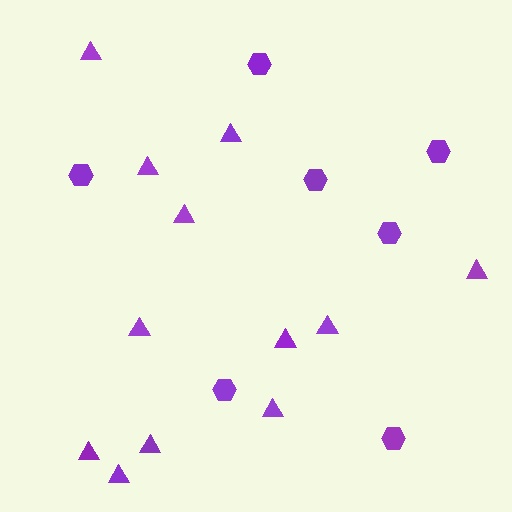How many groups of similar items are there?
There are 2 groups: one group of hexagons (7) and one group of triangles (12).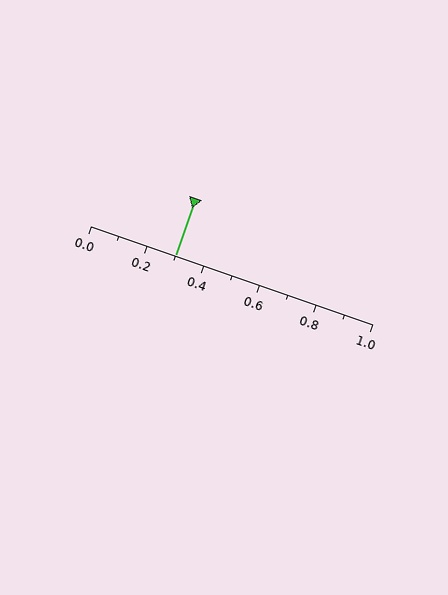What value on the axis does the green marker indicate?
The marker indicates approximately 0.3.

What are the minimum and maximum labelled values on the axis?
The axis runs from 0.0 to 1.0.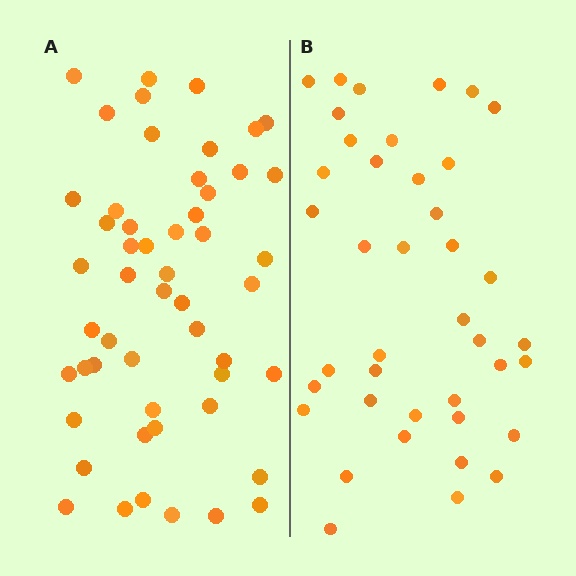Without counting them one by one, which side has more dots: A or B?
Region A (the left region) has more dots.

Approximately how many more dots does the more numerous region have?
Region A has roughly 12 or so more dots than region B.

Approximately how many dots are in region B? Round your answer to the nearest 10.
About 40 dots.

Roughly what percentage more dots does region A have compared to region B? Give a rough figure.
About 30% more.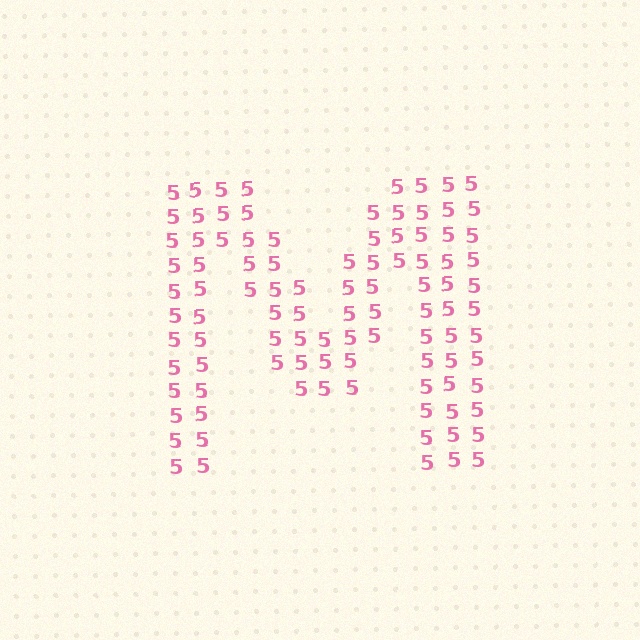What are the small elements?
The small elements are digit 5's.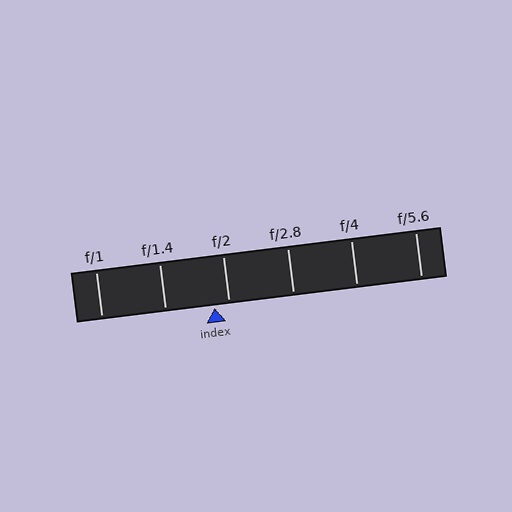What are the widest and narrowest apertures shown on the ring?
The widest aperture shown is f/1 and the narrowest is f/5.6.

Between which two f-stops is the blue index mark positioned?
The index mark is between f/1.4 and f/2.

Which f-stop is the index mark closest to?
The index mark is closest to f/2.